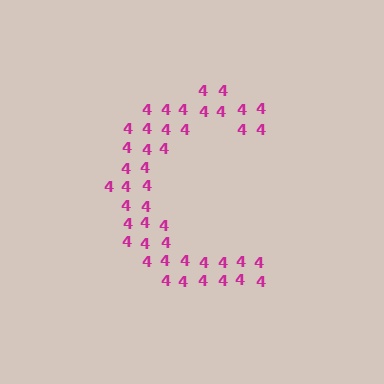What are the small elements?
The small elements are digit 4's.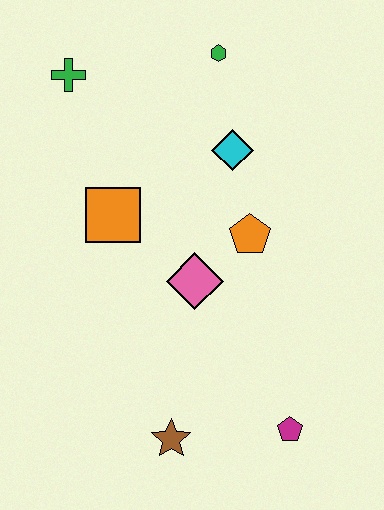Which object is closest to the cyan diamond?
The orange pentagon is closest to the cyan diamond.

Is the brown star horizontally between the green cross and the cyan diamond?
Yes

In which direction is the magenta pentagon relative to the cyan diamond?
The magenta pentagon is below the cyan diamond.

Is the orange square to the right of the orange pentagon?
No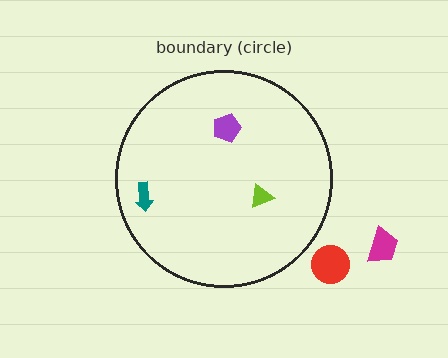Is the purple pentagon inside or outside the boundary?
Inside.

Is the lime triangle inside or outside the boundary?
Inside.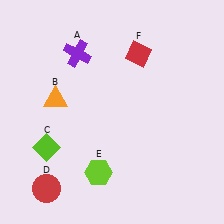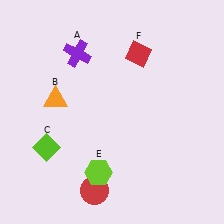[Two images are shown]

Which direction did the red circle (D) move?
The red circle (D) moved right.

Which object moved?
The red circle (D) moved right.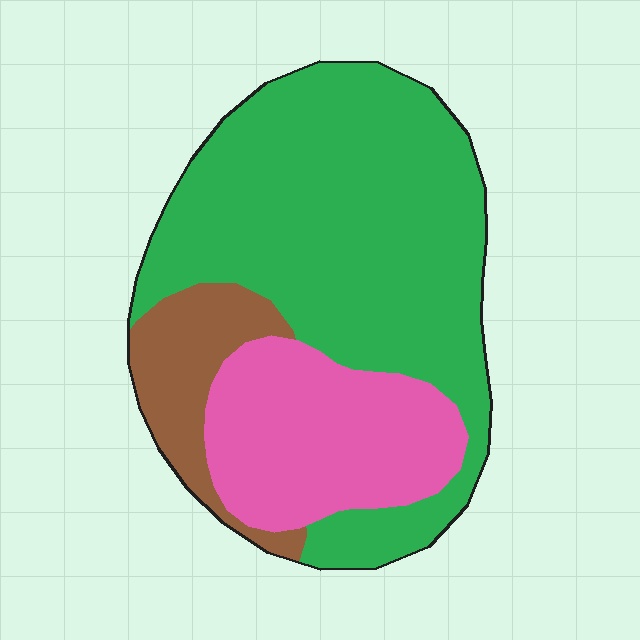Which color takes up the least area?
Brown, at roughly 15%.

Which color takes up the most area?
Green, at roughly 60%.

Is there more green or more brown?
Green.